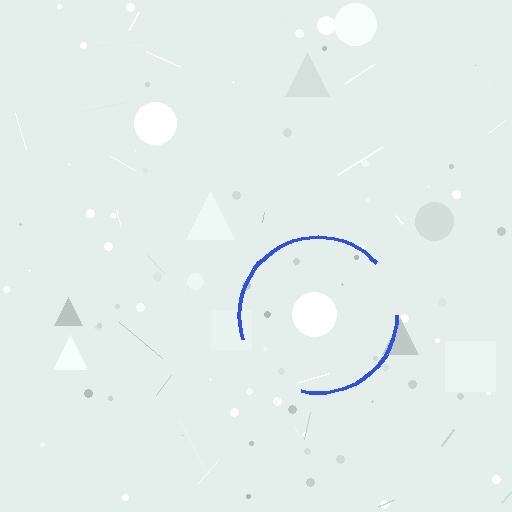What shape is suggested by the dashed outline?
The dashed outline suggests a circle.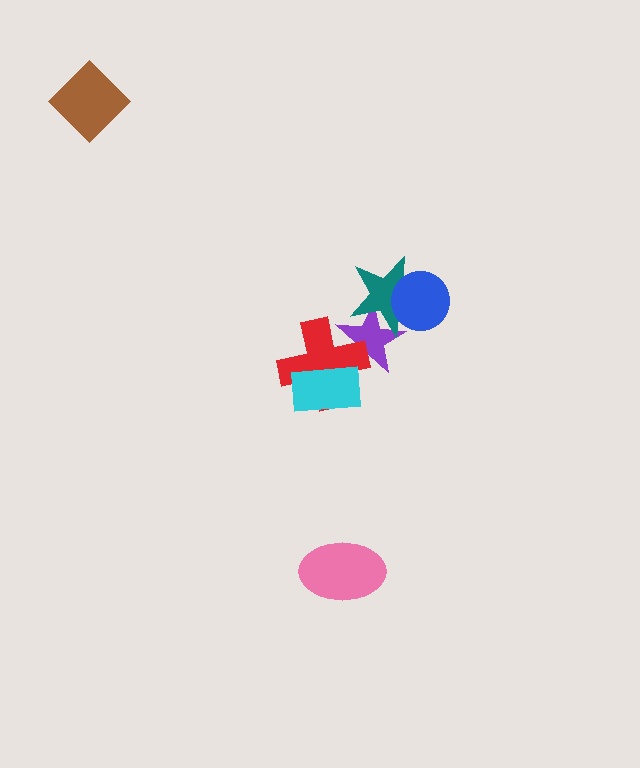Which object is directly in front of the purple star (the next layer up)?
The teal star is directly in front of the purple star.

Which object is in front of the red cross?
The cyan rectangle is in front of the red cross.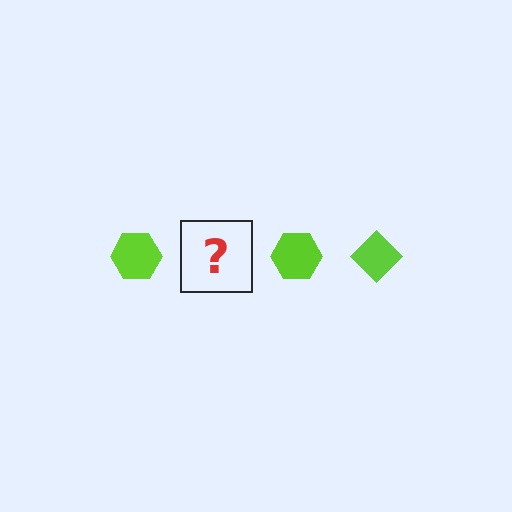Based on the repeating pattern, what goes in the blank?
The blank should be a lime diamond.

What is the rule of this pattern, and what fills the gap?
The rule is that the pattern cycles through hexagon, diamond shapes in lime. The gap should be filled with a lime diamond.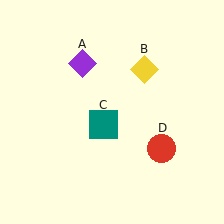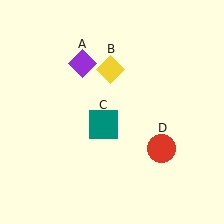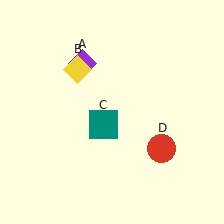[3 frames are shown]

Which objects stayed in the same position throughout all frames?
Purple diamond (object A) and teal square (object C) and red circle (object D) remained stationary.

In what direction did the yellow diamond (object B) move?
The yellow diamond (object B) moved left.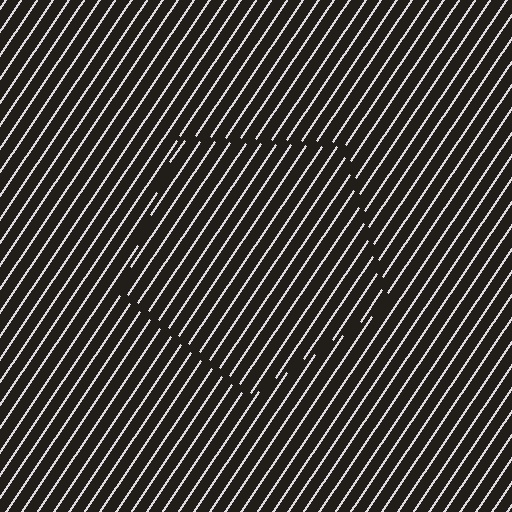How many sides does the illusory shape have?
5 sides — the line-ends trace a pentagon.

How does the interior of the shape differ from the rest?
The interior of the shape contains the same grating, shifted by half a period — the contour is defined by the phase discontinuity where line-ends from the inner and outer gratings abut.